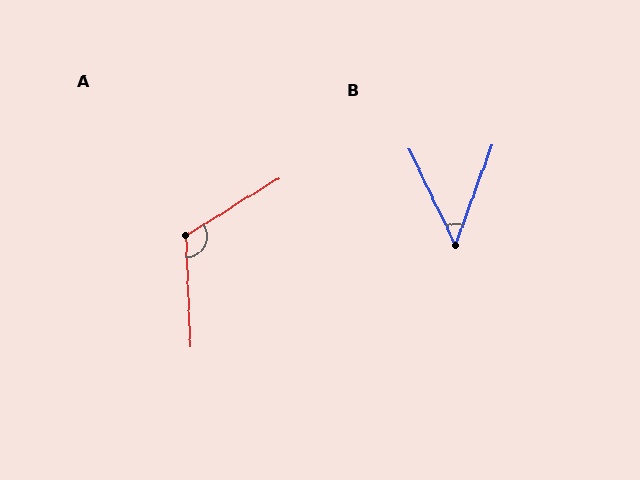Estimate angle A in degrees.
Approximately 119 degrees.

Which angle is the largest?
A, at approximately 119 degrees.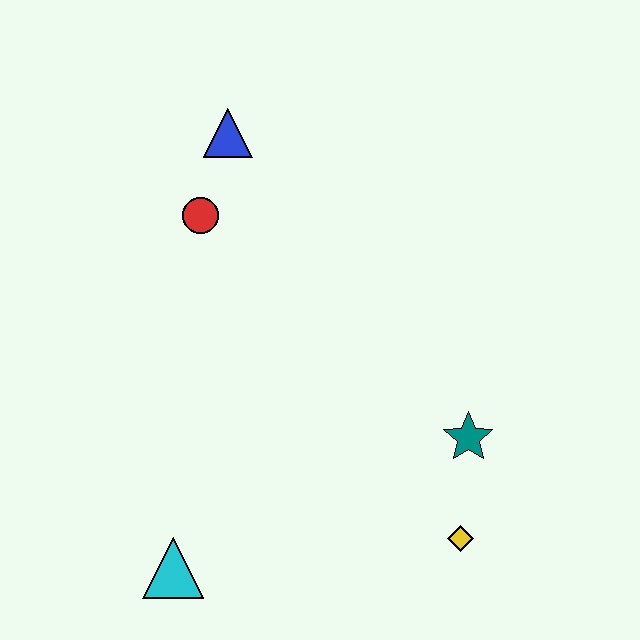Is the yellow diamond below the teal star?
Yes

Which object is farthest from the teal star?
The blue triangle is farthest from the teal star.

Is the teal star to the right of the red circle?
Yes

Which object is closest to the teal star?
The yellow diamond is closest to the teal star.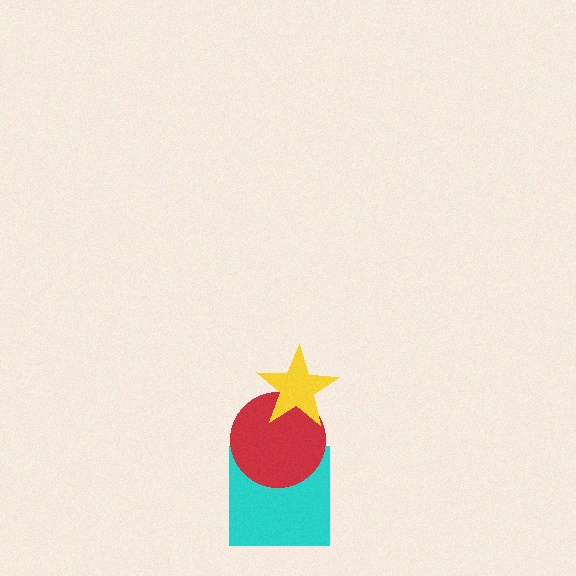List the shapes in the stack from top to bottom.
From top to bottom: the yellow star, the red circle, the cyan square.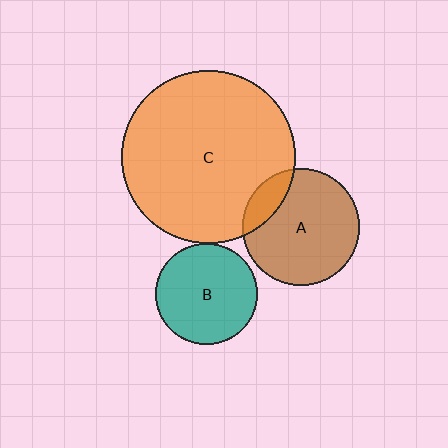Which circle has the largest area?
Circle C (orange).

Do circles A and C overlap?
Yes.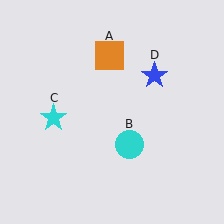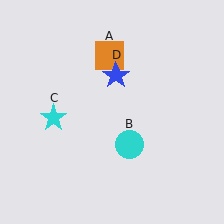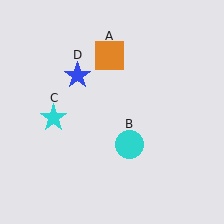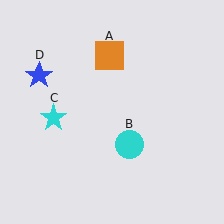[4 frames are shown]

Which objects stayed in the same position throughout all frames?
Orange square (object A) and cyan circle (object B) and cyan star (object C) remained stationary.